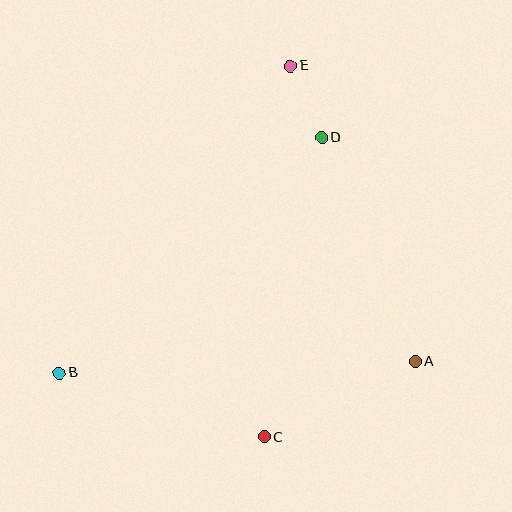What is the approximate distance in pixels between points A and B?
The distance between A and B is approximately 357 pixels.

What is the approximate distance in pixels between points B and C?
The distance between B and C is approximately 215 pixels.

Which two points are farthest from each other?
Points B and E are farthest from each other.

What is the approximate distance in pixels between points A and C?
The distance between A and C is approximately 169 pixels.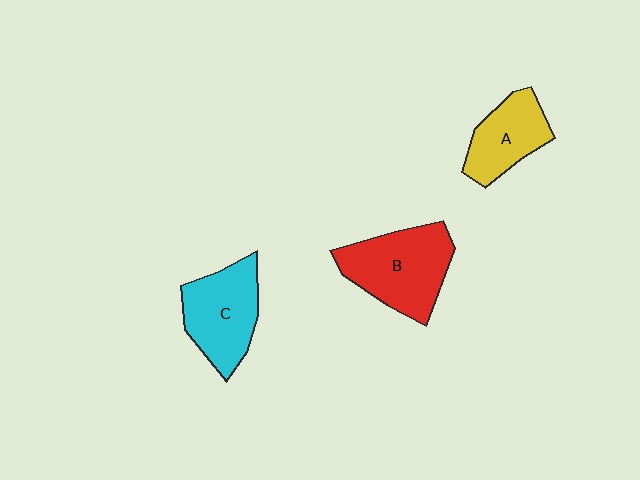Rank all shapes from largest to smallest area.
From largest to smallest: B (red), C (cyan), A (yellow).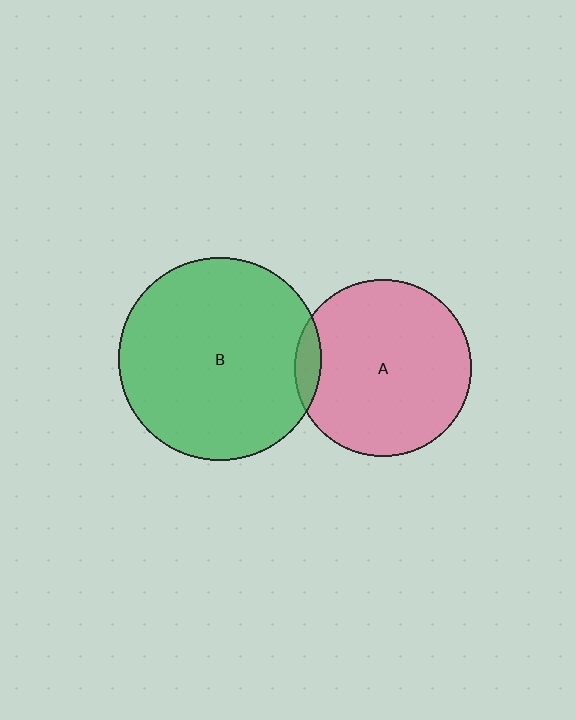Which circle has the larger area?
Circle B (green).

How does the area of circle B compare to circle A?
Approximately 1.3 times.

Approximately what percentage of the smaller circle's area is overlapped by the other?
Approximately 5%.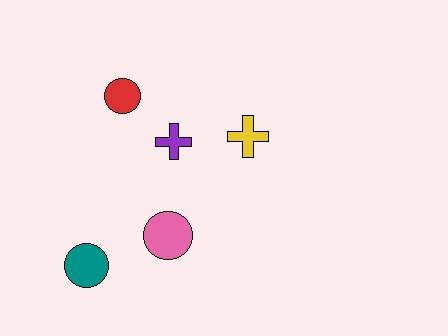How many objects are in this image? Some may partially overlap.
There are 5 objects.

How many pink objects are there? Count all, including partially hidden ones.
There is 1 pink object.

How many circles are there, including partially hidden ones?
There are 3 circles.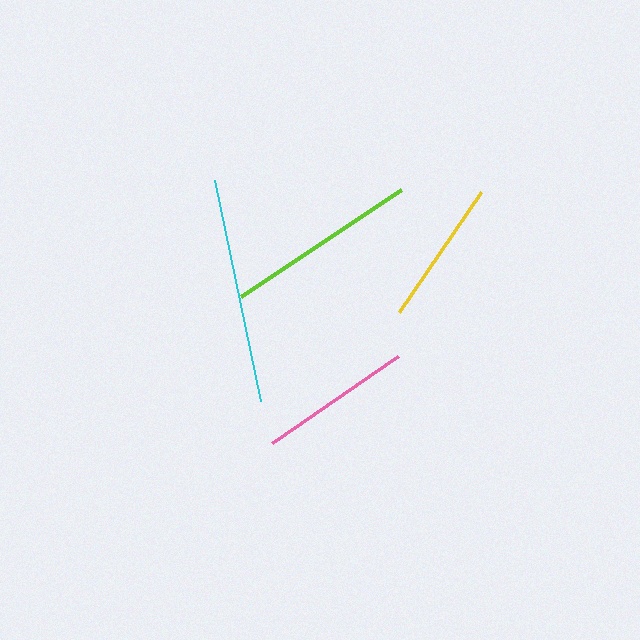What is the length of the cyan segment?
The cyan segment is approximately 225 pixels long.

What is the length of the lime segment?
The lime segment is approximately 193 pixels long.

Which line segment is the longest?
The cyan line is the longest at approximately 225 pixels.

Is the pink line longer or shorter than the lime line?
The lime line is longer than the pink line.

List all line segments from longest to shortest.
From longest to shortest: cyan, lime, pink, yellow.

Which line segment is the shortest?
The yellow line is the shortest at approximately 146 pixels.